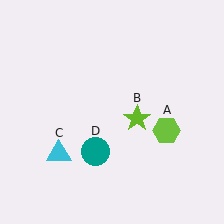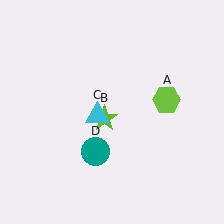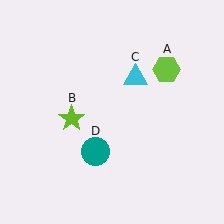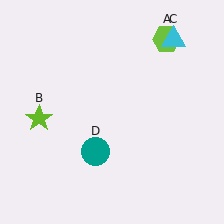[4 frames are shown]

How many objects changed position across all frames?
3 objects changed position: lime hexagon (object A), lime star (object B), cyan triangle (object C).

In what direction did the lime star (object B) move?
The lime star (object B) moved left.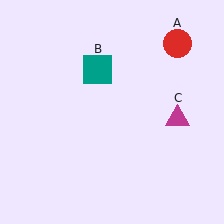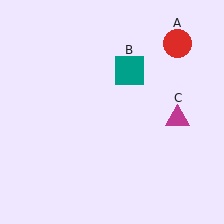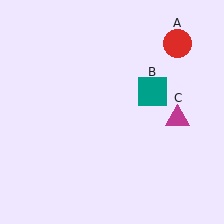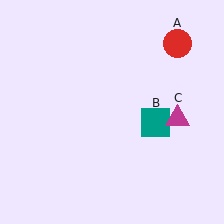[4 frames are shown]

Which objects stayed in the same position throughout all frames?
Red circle (object A) and magenta triangle (object C) remained stationary.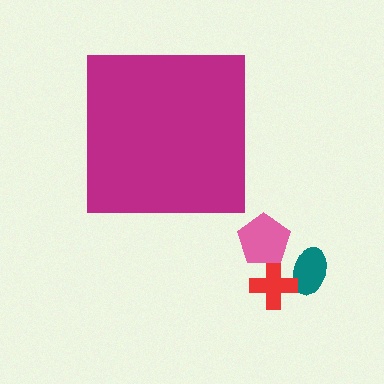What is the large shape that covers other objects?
A magenta square.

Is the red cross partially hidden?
No, the red cross is fully visible.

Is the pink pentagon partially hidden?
No, the pink pentagon is fully visible.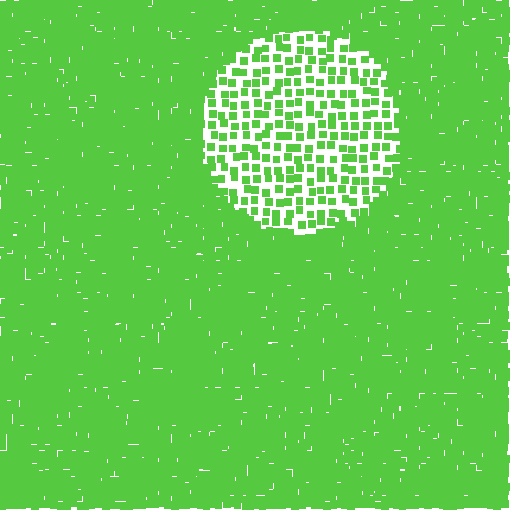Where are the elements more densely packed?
The elements are more densely packed outside the circle boundary.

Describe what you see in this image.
The image contains small lime elements arranged at two different densities. A circle-shaped region is visible where the elements are less densely packed than the surrounding area.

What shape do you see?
I see a circle.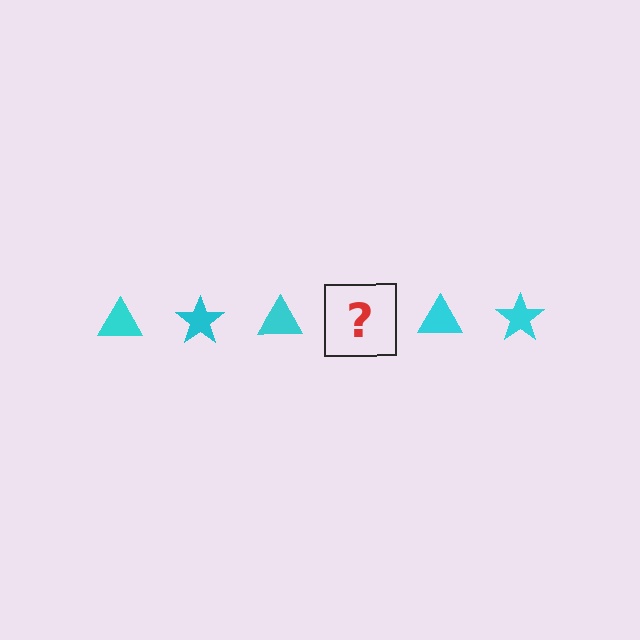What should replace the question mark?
The question mark should be replaced with a cyan star.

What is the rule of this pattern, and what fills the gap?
The rule is that the pattern cycles through triangle, star shapes in cyan. The gap should be filled with a cyan star.